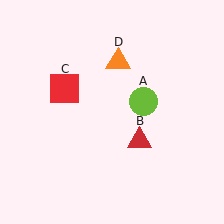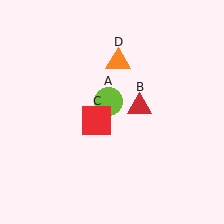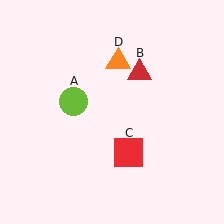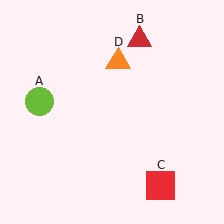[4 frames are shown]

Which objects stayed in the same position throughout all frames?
Orange triangle (object D) remained stationary.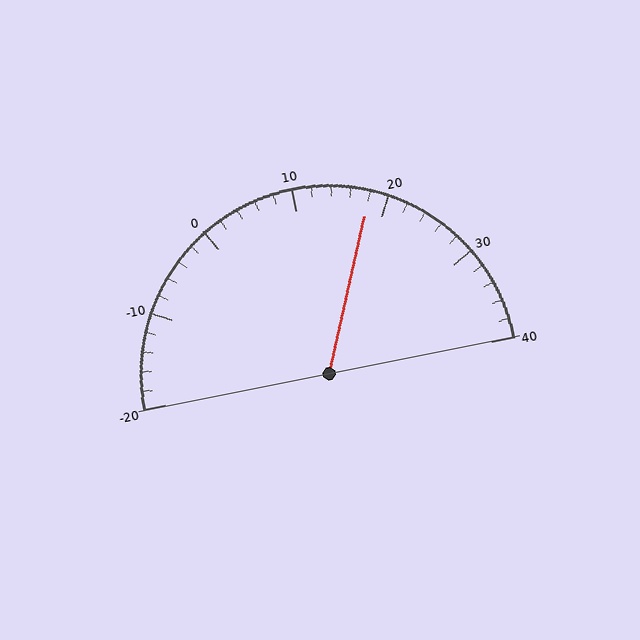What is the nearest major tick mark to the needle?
The nearest major tick mark is 20.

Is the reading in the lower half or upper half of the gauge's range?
The reading is in the upper half of the range (-20 to 40).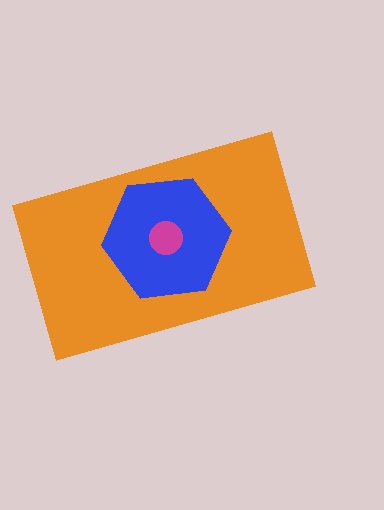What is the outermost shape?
The orange rectangle.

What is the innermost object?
The magenta circle.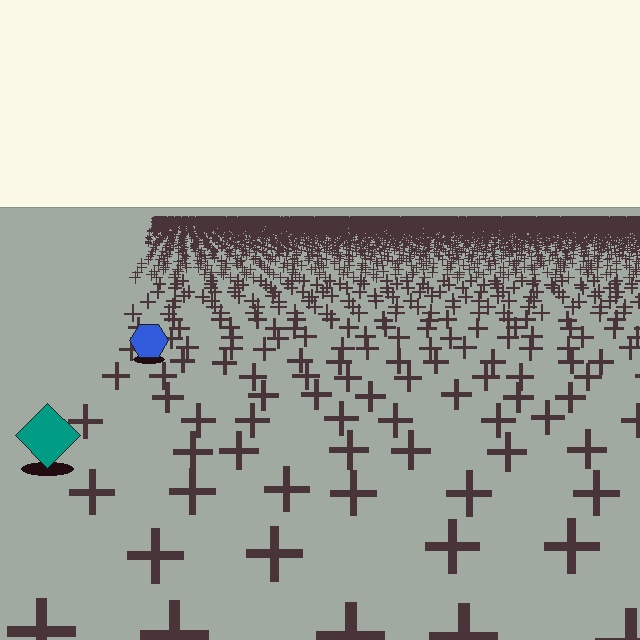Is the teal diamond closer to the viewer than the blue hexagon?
Yes. The teal diamond is closer — you can tell from the texture gradient: the ground texture is coarser near it.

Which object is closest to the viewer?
The teal diamond is closest. The texture marks near it are larger and more spread out.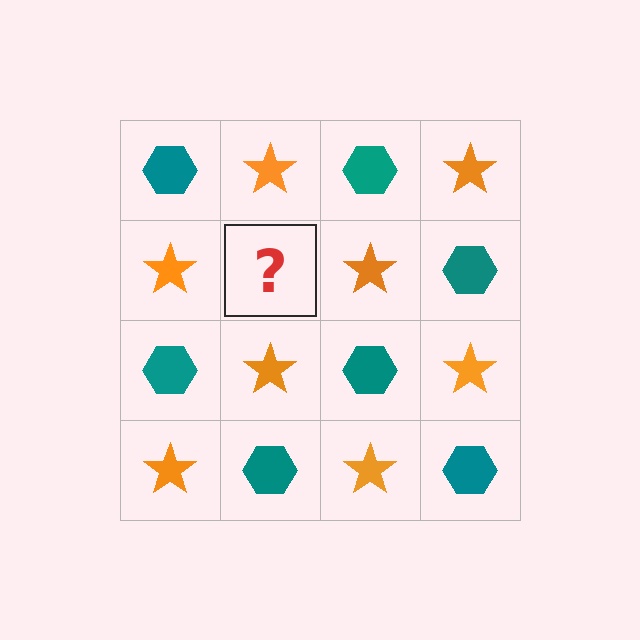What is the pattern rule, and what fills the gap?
The rule is that it alternates teal hexagon and orange star in a checkerboard pattern. The gap should be filled with a teal hexagon.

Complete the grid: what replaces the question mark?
The question mark should be replaced with a teal hexagon.